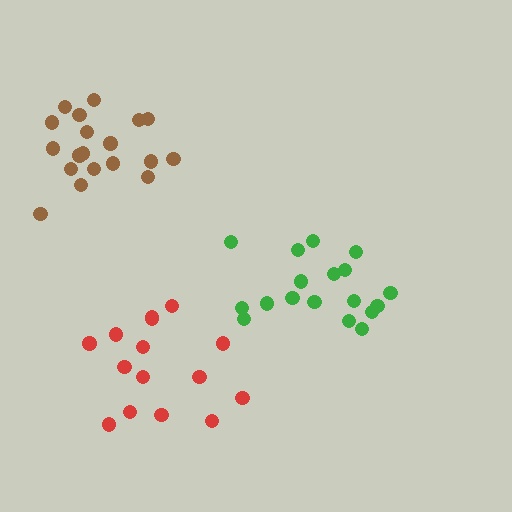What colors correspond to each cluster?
The clusters are colored: green, brown, red.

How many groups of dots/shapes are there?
There are 3 groups.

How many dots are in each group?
Group 1: 18 dots, Group 2: 19 dots, Group 3: 15 dots (52 total).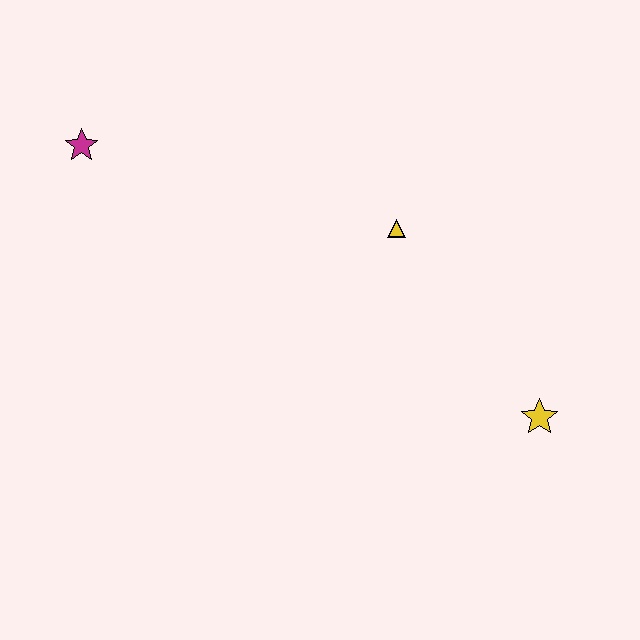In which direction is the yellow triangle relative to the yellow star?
The yellow triangle is above the yellow star.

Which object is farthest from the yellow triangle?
The magenta star is farthest from the yellow triangle.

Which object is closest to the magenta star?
The yellow triangle is closest to the magenta star.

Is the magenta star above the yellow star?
Yes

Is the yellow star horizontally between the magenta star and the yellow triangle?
No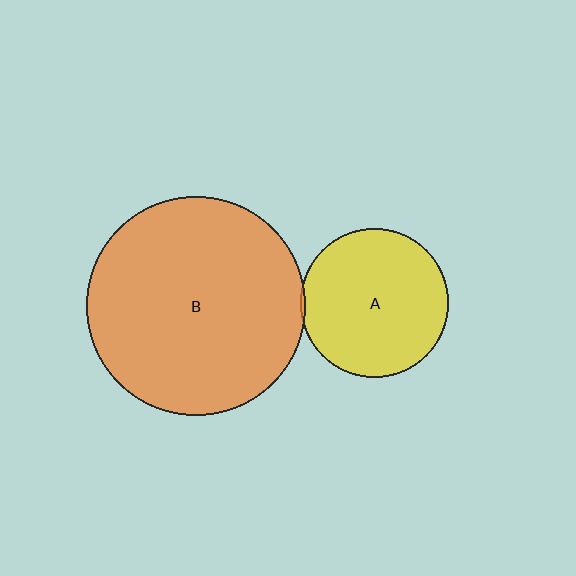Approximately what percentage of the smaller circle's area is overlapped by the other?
Approximately 5%.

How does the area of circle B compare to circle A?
Approximately 2.2 times.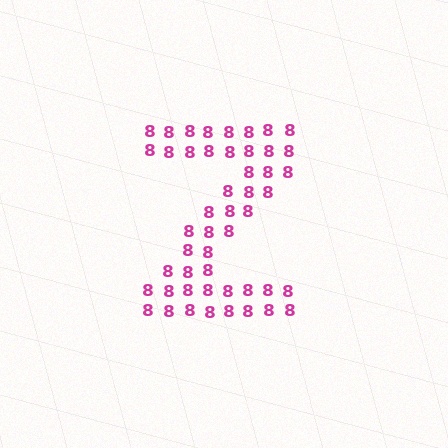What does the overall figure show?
The overall figure shows the letter Z.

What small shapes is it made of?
It is made of small digit 8's.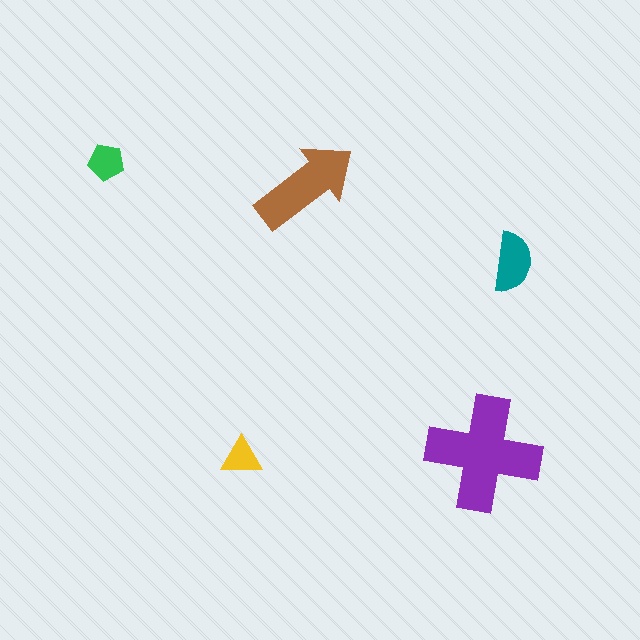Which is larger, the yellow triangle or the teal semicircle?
The teal semicircle.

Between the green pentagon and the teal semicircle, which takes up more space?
The teal semicircle.